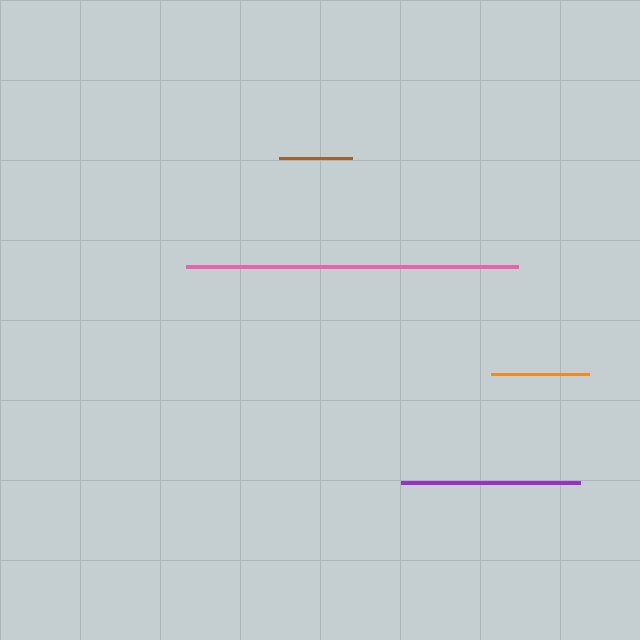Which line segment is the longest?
The pink line is the longest at approximately 333 pixels.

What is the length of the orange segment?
The orange segment is approximately 98 pixels long.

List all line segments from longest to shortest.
From longest to shortest: pink, purple, orange, brown.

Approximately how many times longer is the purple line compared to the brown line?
The purple line is approximately 2.5 times the length of the brown line.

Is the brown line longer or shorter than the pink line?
The pink line is longer than the brown line.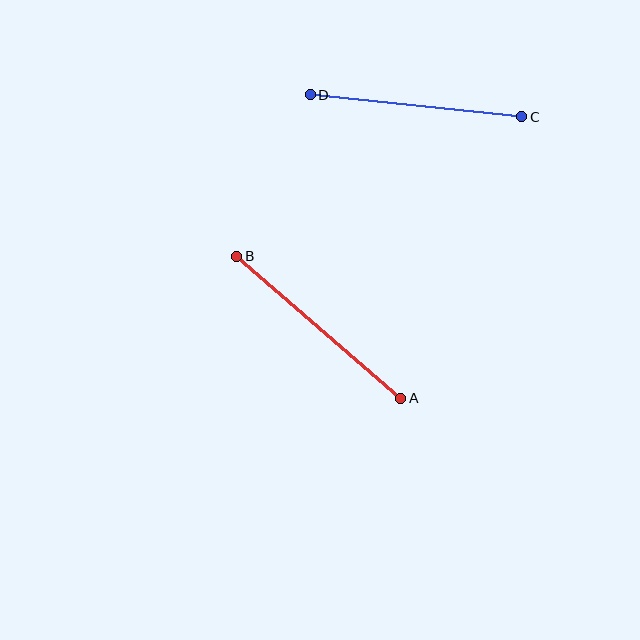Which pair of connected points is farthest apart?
Points A and B are farthest apart.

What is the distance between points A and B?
The distance is approximately 217 pixels.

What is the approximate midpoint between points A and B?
The midpoint is at approximately (319, 327) pixels.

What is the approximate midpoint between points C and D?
The midpoint is at approximately (416, 106) pixels.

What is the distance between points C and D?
The distance is approximately 212 pixels.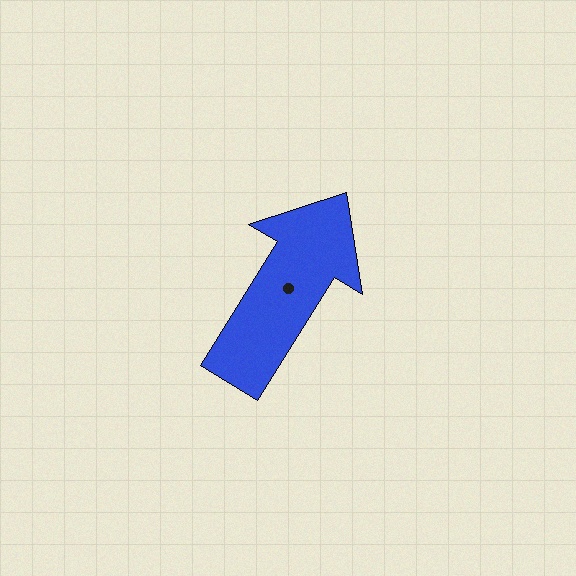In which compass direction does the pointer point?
Northeast.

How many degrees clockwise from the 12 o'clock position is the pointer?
Approximately 32 degrees.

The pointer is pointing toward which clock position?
Roughly 1 o'clock.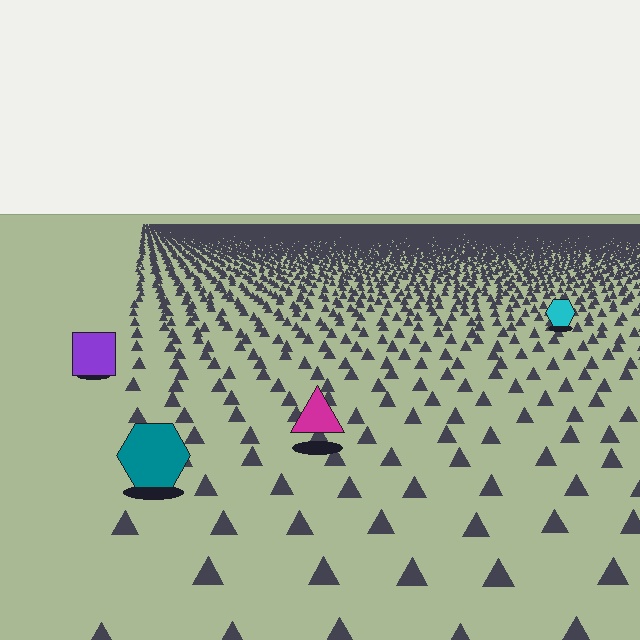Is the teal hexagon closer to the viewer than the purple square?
Yes. The teal hexagon is closer — you can tell from the texture gradient: the ground texture is coarser near it.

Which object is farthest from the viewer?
The cyan hexagon is farthest from the viewer. It appears smaller and the ground texture around it is denser.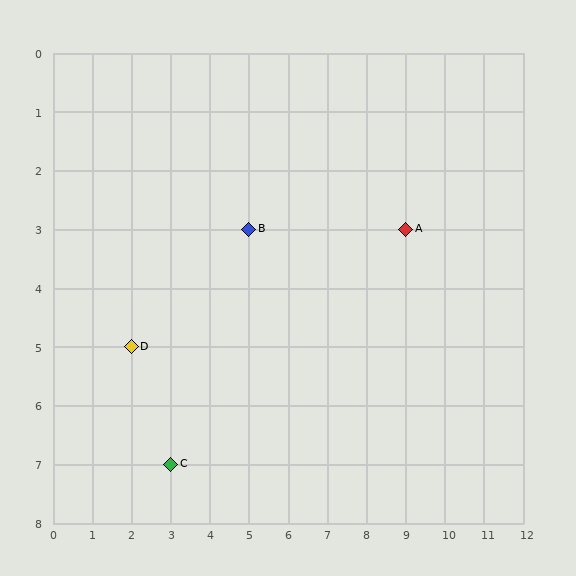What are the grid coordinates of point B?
Point B is at grid coordinates (5, 3).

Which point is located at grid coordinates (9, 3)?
Point A is at (9, 3).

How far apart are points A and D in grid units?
Points A and D are 7 columns and 2 rows apart (about 7.3 grid units diagonally).